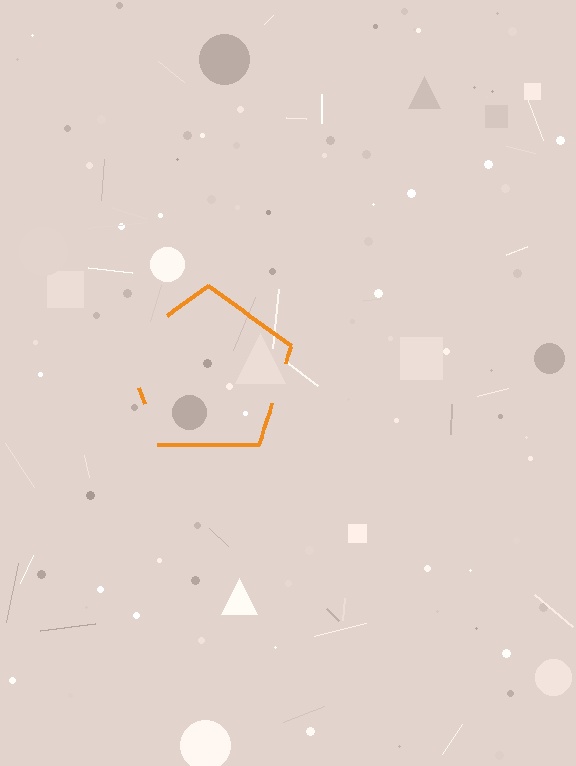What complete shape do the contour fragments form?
The contour fragments form a pentagon.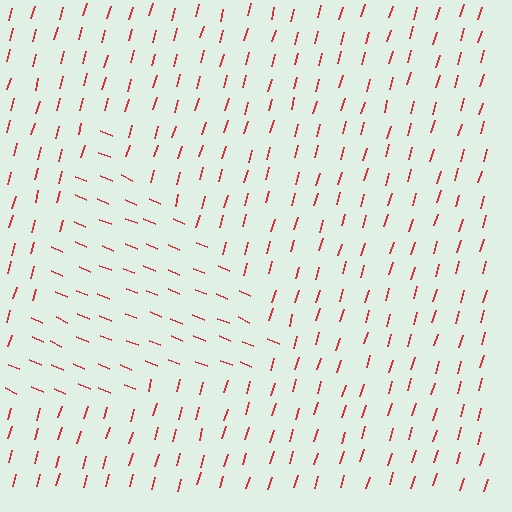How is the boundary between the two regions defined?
The boundary is defined purely by a change in line orientation (approximately 83 degrees difference). All lines are the same color and thickness.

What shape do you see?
I see a triangle.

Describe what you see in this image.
The image is filled with small red line segments. A triangle region in the image has lines oriented differently from the surrounding lines, creating a visible texture boundary.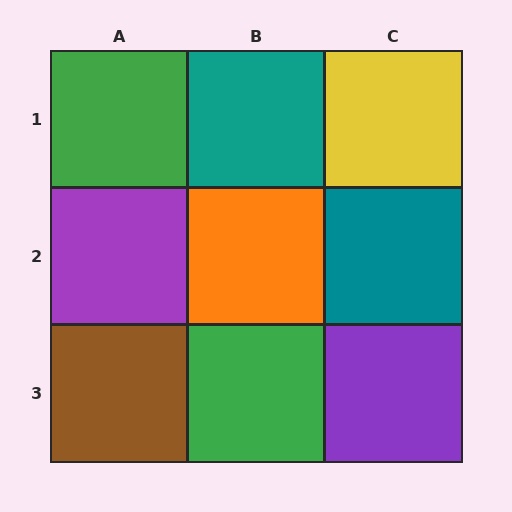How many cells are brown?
1 cell is brown.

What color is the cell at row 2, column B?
Orange.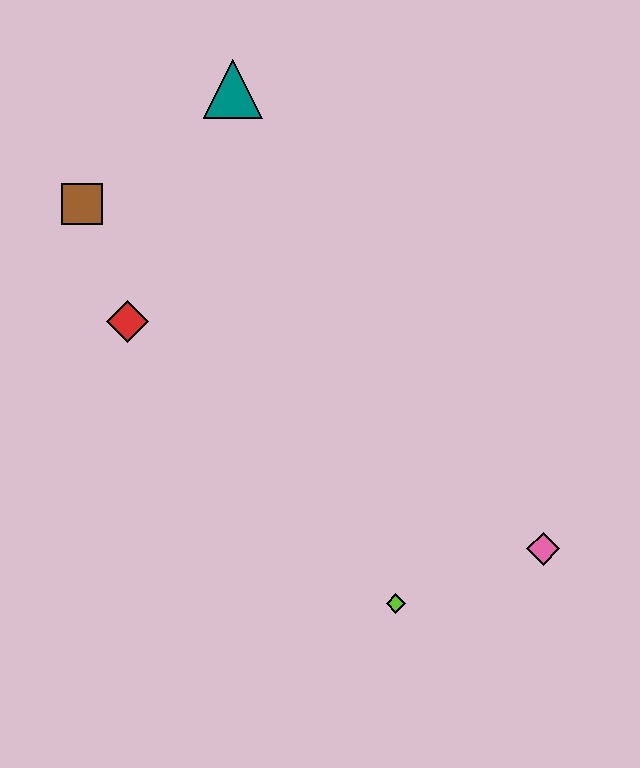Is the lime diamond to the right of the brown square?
Yes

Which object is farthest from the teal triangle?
The pink diamond is farthest from the teal triangle.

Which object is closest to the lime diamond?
The pink diamond is closest to the lime diamond.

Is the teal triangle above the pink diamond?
Yes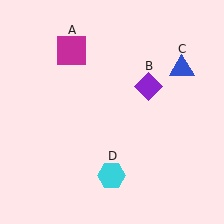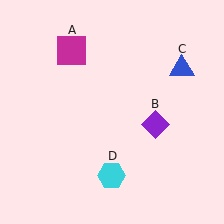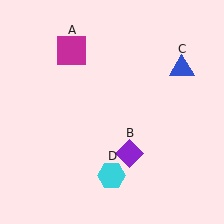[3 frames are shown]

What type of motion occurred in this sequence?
The purple diamond (object B) rotated clockwise around the center of the scene.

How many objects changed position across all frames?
1 object changed position: purple diamond (object B).